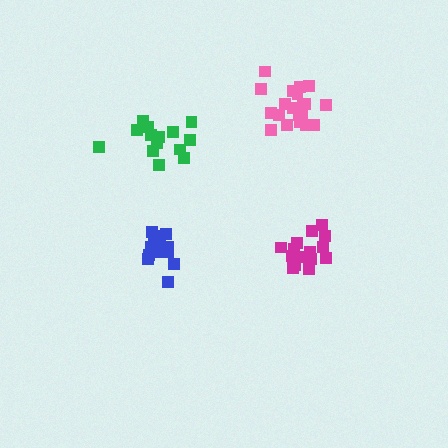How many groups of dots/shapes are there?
There are 4 groups.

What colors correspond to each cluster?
The clusters are colored: magenta, blue, green, pink.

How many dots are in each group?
Group 1: 17 dots, Group 2: 14 dots, Group 3: 14 dots, Group 4: 20 dots (65 total).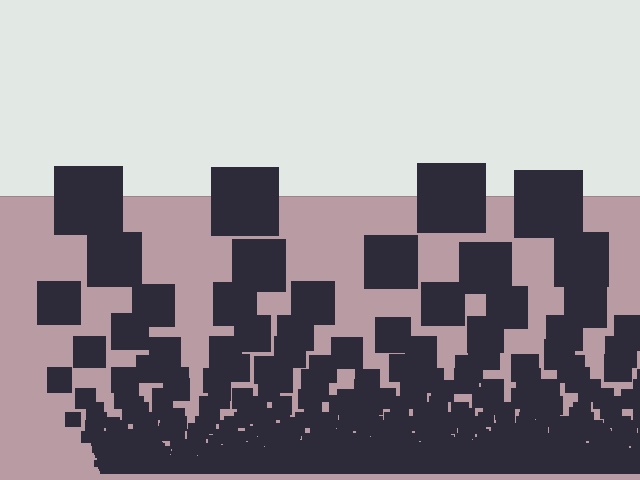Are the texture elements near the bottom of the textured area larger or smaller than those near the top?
Smaller. The gradient is inverted — elements near the bottom are smaller and denser.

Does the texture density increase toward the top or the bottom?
Density increases toward the bottom.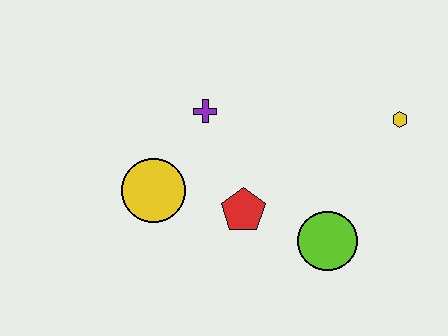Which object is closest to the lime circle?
The red pentagon is closest to the lime circle.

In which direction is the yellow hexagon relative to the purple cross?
The yellow hexagon is to the right of the purple cross.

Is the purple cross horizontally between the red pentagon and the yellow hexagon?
No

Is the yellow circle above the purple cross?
No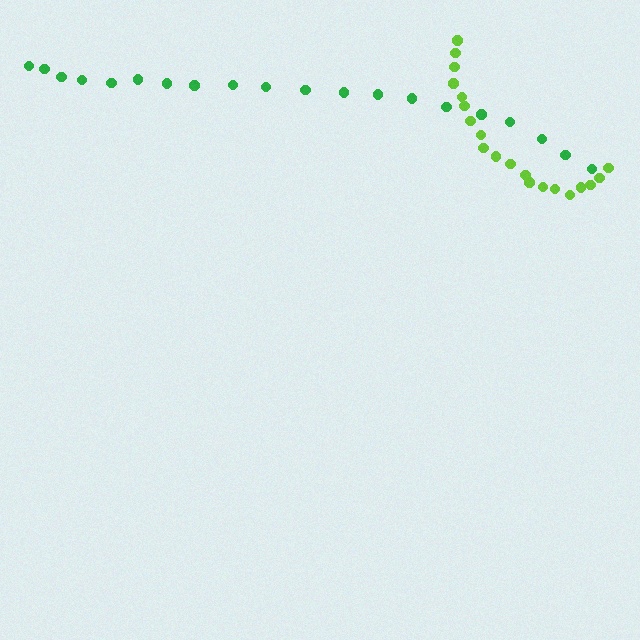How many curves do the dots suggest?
There are 2 distinct paths.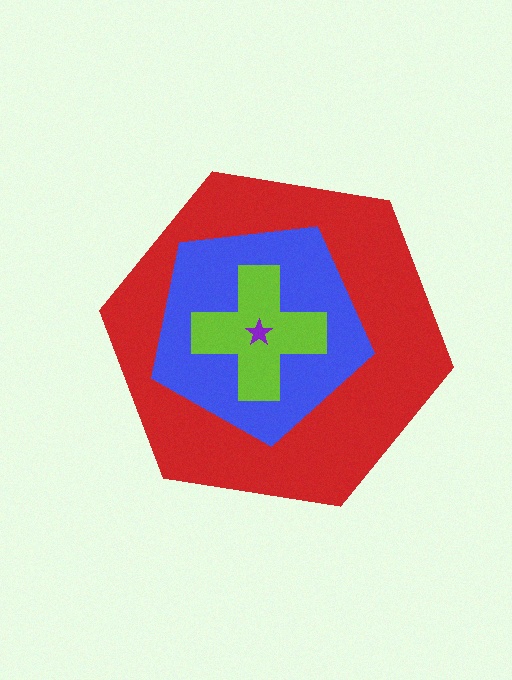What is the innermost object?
The purple star.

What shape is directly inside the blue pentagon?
The lime cross.